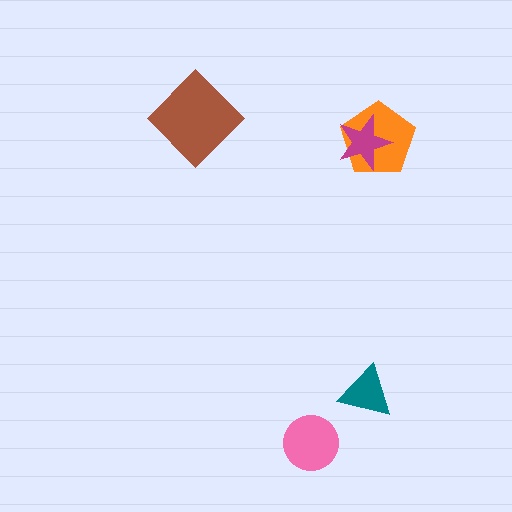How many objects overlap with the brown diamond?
0 objects overlap with the brown diamond.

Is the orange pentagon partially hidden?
Yes, it is partially covered by another shape.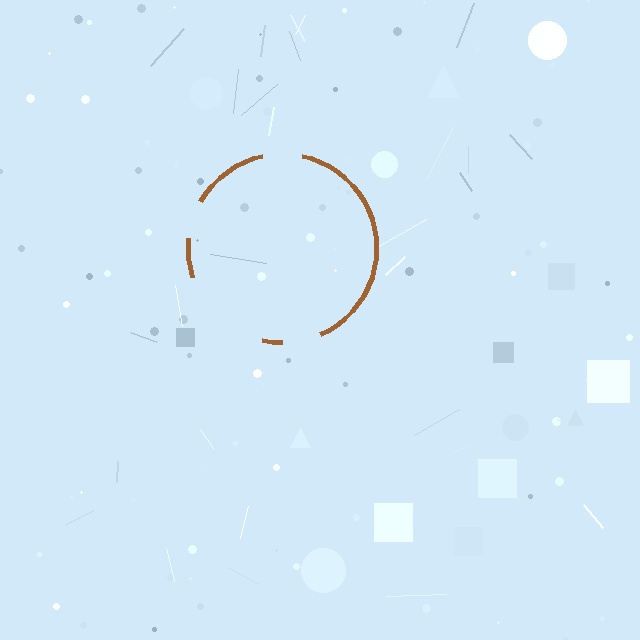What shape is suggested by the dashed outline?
The dashed outline suggests a circle.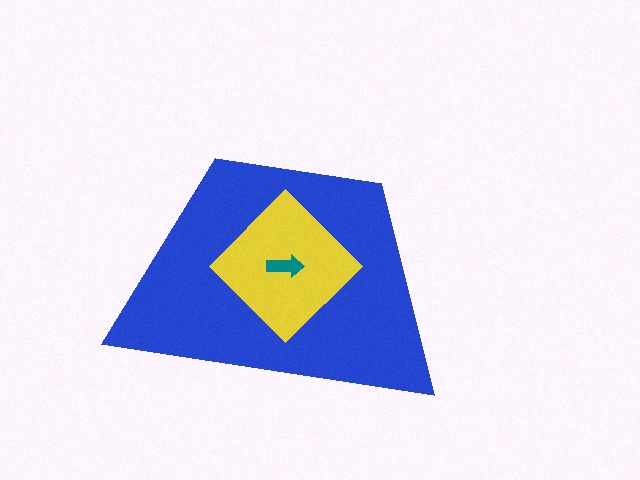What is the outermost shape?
The blue trapezoid.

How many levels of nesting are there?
3.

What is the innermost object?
The teal arrow.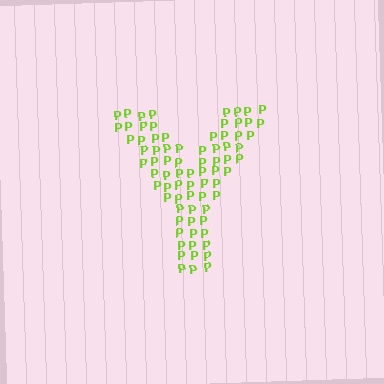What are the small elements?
The small elements are letter P's.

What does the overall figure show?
The overall figure shows the letter Y.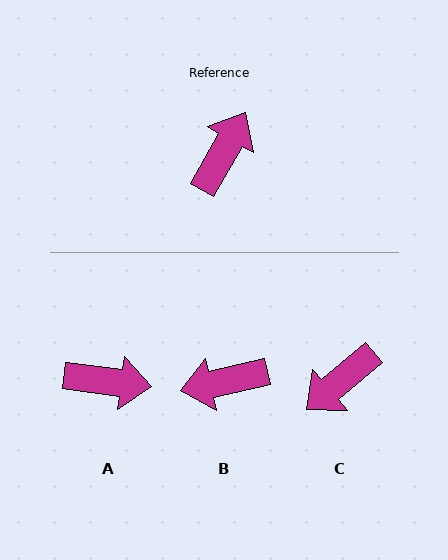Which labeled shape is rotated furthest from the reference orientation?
C, about 160 degrees away.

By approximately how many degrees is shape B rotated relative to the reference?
Approximately 132 degrees counter-clockwise.